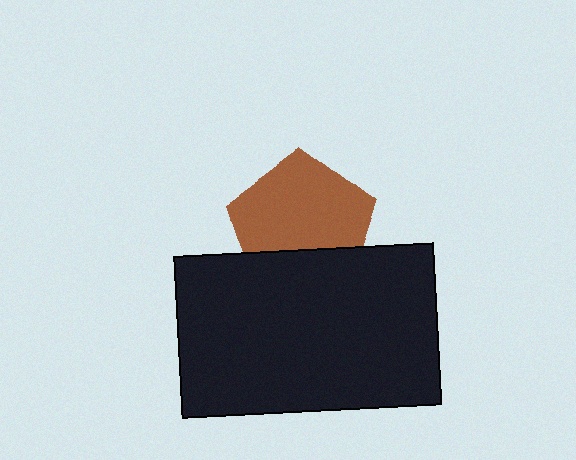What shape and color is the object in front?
The object in front is a black rectangle.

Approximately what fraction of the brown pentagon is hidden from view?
Roughly 30% of the brown pentagon is hidden behind the black rectangle.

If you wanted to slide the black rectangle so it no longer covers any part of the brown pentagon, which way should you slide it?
Slide it down — that is the most direct way to separate the two shapes.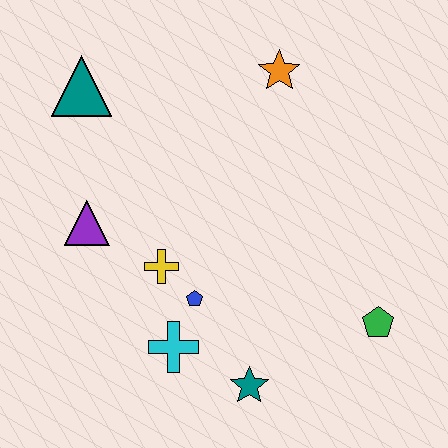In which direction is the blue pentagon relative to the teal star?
The blue pentagon is above the teal star.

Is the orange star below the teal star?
No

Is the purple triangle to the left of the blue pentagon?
Yes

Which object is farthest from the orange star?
The teal star is farthest from the orange star.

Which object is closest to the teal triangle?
The purple triangle is closest to the teal triangle.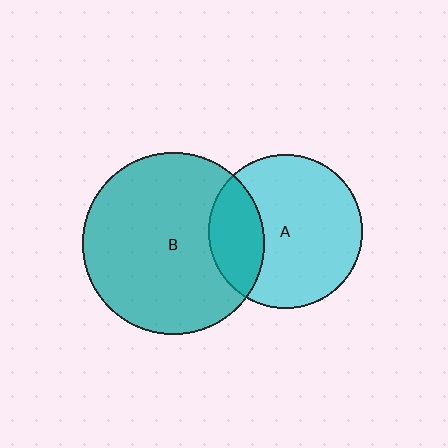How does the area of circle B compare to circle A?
Approximately 1.4 times.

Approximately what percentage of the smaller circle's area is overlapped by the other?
Approximately 25%.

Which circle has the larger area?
Circle B (teal).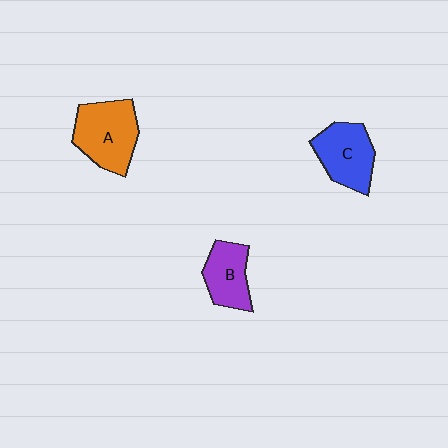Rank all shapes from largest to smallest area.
From largest to smallest: A (orange), C (blue), B (purple).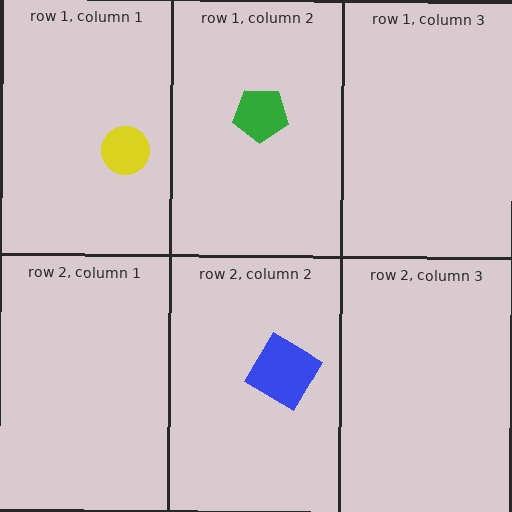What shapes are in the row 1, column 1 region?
The yellow circle.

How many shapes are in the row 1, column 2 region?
1.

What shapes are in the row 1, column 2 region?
The green pentagon.